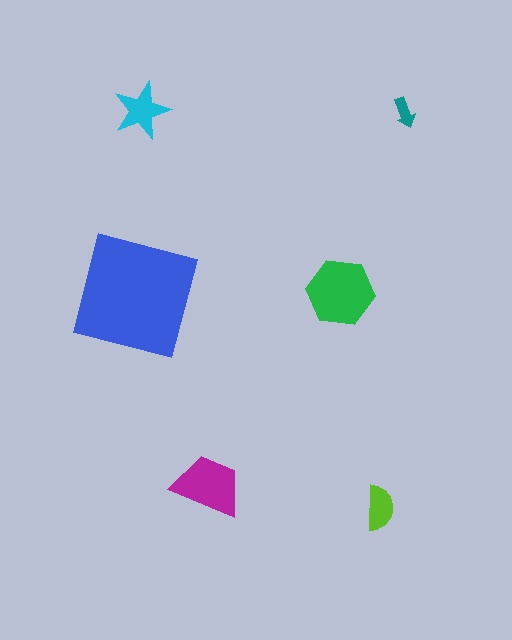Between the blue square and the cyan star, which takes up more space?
The blue square.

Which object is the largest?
The blue square.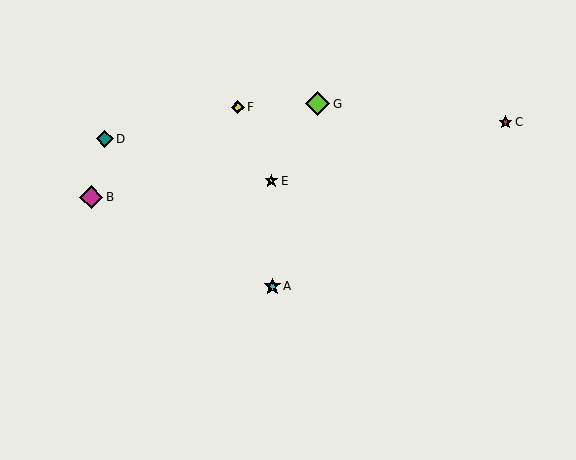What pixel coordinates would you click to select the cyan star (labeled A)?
Click at (272, 286) to select the cyan star A.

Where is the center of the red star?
The center of the red star is at (506, 122).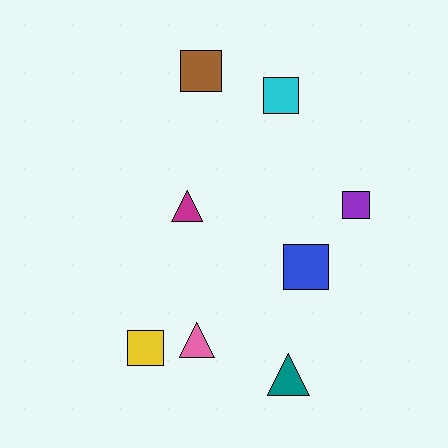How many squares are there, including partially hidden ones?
There are 5 squares.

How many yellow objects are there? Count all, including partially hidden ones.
There is 1 yellow object.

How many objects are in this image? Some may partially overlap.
There are 8 objects.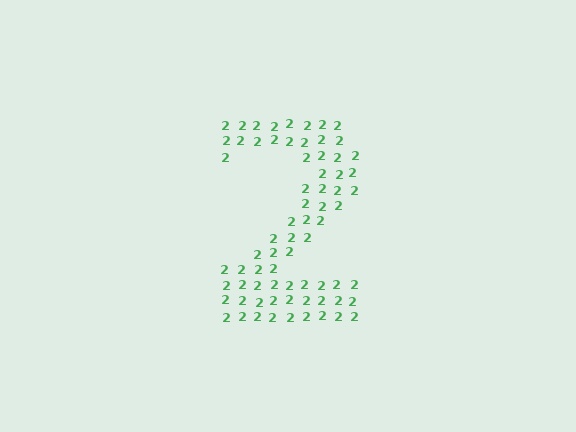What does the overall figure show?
The overall figure shows the digit 2.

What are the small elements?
The small elements are digit 2's.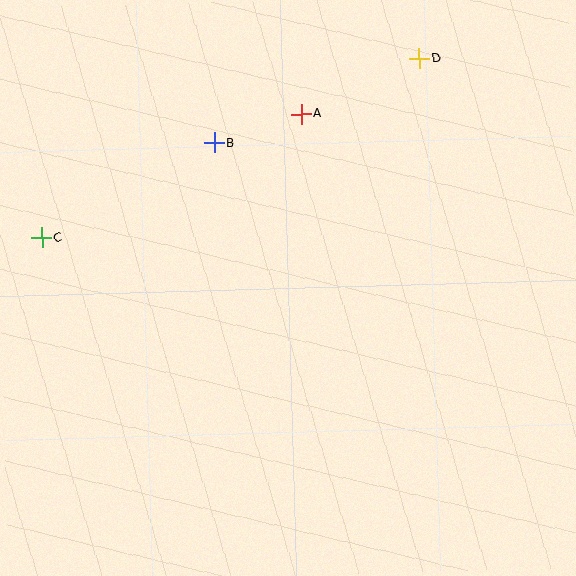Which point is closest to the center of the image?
Point B at (214, 143) is closest to the center.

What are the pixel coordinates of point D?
Point D is at (419, 59).